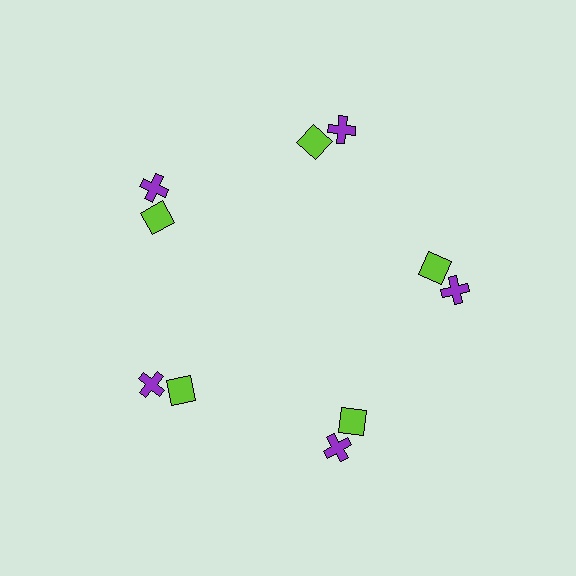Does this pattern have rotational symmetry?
Yes, this pattern has 5-fold rotational symmetry. It looks the same after rotating 72 degrees around the center.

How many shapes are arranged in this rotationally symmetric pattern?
There are 10 shapes, arranged in 5 groups of 2.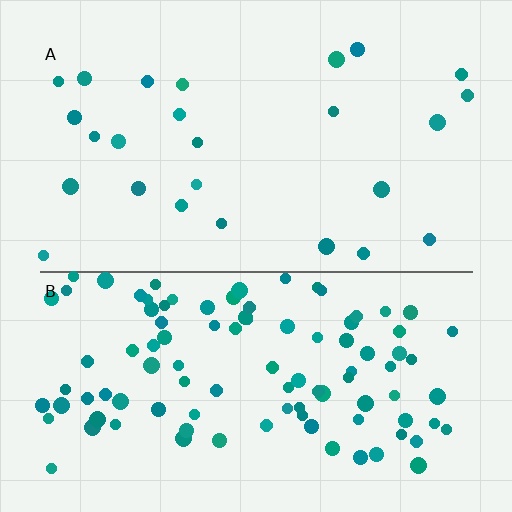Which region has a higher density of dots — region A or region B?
B (the bottom).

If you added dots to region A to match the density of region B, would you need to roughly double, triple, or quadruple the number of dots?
Approximately quadruple.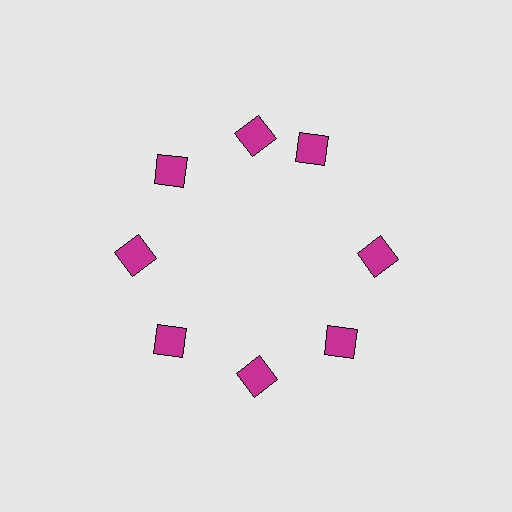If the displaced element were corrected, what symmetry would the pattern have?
It would have 8-fold rotational symmetry — the pattern would map onto itself every 45 degrees.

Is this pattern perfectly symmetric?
No. The 8 magenta squares are arranged in a ring, but one element near the 2 o'clock position is rotated out of alignment along the ring, breaking the 8-fold rotational symmetry.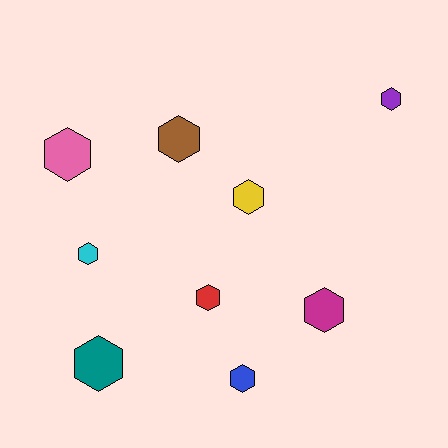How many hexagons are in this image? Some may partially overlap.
There are 9 hexagons.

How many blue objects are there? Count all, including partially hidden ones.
There is 1 blue object.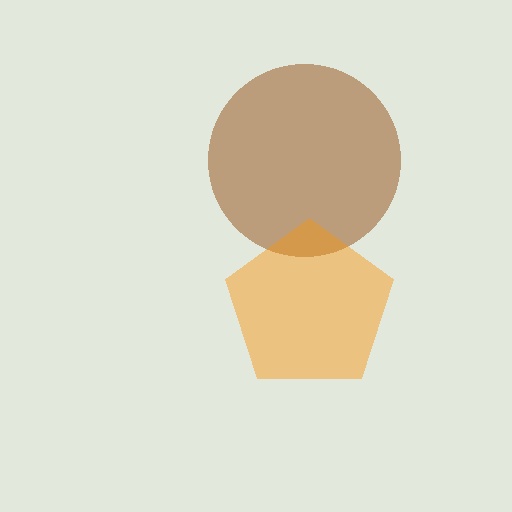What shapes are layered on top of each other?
The layered shapes are: a brown circle, an orange pentagon.